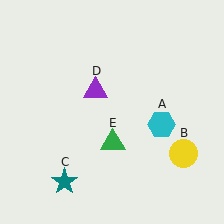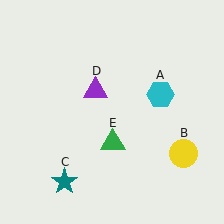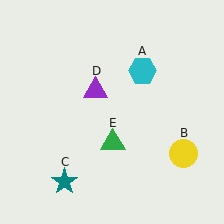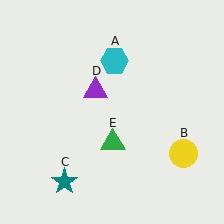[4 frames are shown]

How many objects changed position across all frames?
1 object changed position: cyan hexagon (object A).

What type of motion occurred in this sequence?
The cyan hexagon (object A) rotated counterclockwise around the center of the scene.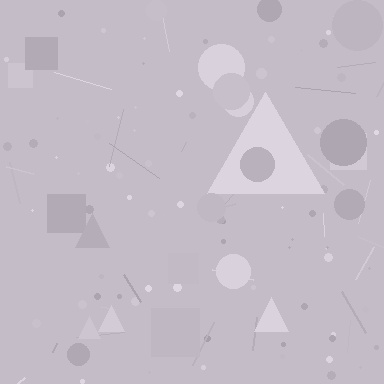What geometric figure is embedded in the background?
A triangle is embedded in the background.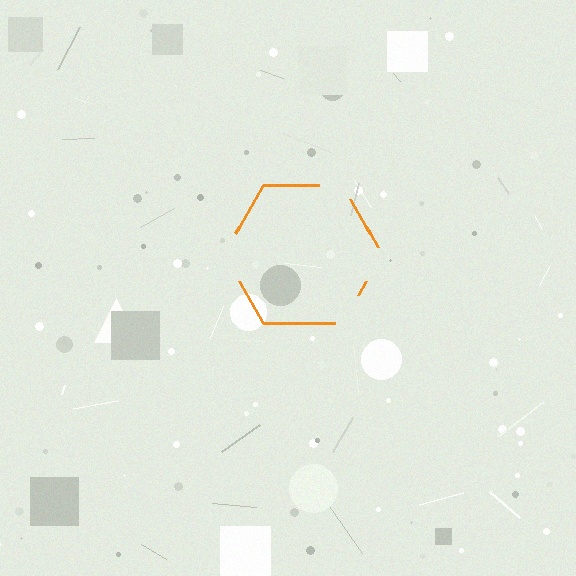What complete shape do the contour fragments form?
The contour fragments form a hexagon.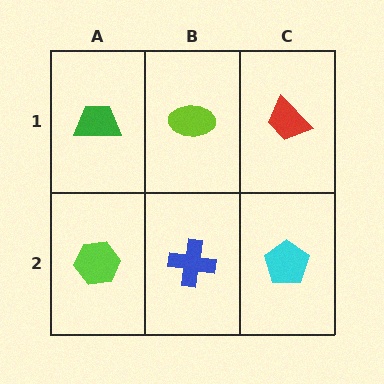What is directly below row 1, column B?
A blue cross.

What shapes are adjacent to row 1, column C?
A cyan pentagon (row 2, column C), a lime ellipse (row 1, column B).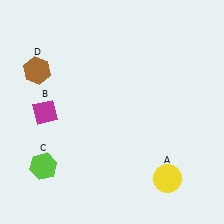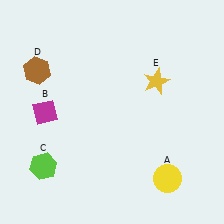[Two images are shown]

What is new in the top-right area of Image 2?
A yellow star (E) was added in the top-right area of Image 2.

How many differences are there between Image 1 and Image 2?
There is 1 difference between the two images.